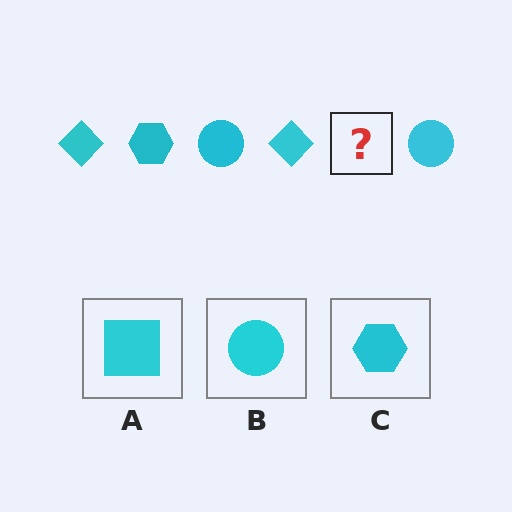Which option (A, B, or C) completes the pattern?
C.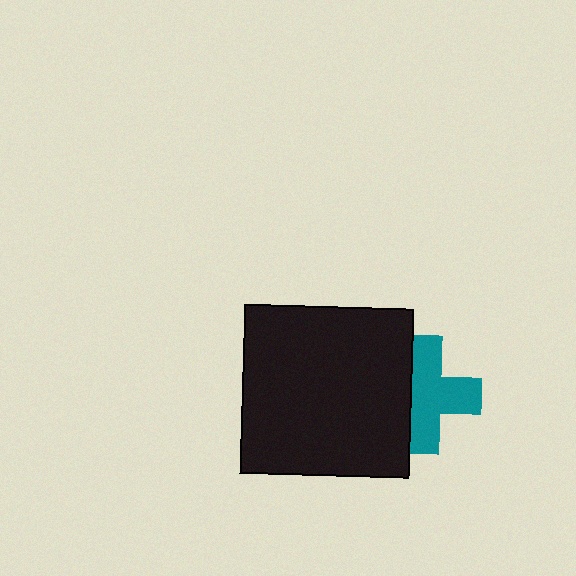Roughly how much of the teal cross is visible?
Most of it is visible (roughly 66%).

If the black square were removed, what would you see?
You would see the complete teal cross.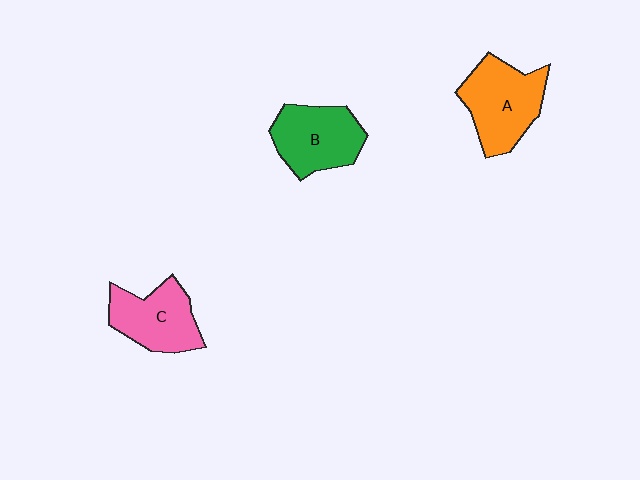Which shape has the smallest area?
Shape C (pink).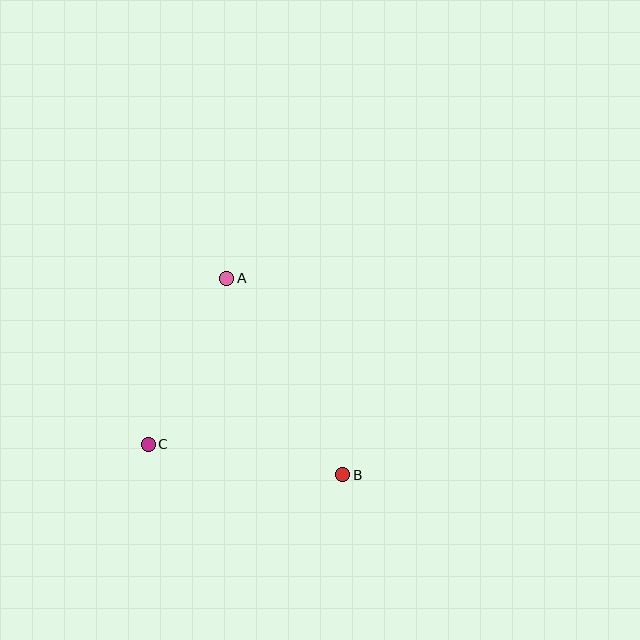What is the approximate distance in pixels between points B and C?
The distance between B and C is approximately 197 pixels.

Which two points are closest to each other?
Points A and C are closest to each other.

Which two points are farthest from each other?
Points A and B are farthest from each other.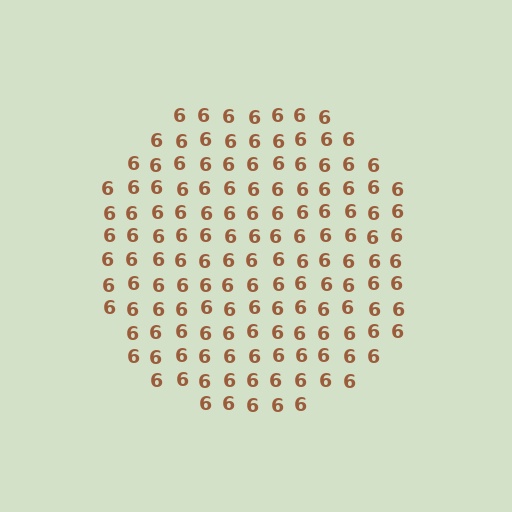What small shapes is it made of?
It is made of small digit 6's.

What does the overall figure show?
The overall figure shows a circle.